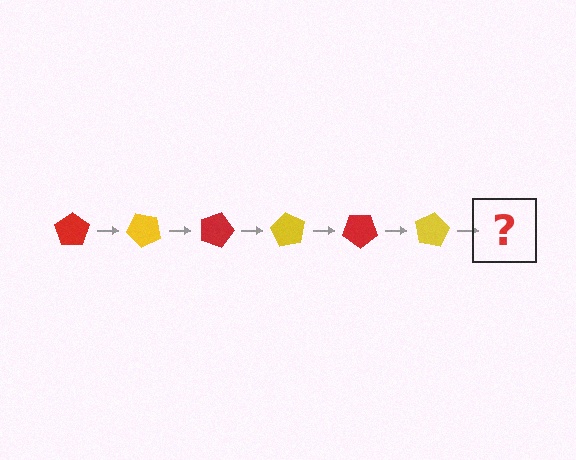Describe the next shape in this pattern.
It should be a red pentagon, rotated 270 degrees from the start.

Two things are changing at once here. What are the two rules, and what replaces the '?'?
The two rules are that it rotates 45 degrees each step and the color cycles through red and yellow. The '?' should be a red pentagon, rotated 270 degrees from the start.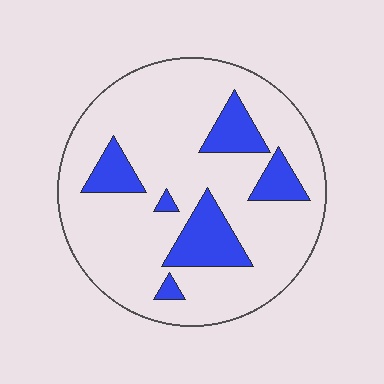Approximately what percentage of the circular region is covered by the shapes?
Approximately 20%.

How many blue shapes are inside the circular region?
6.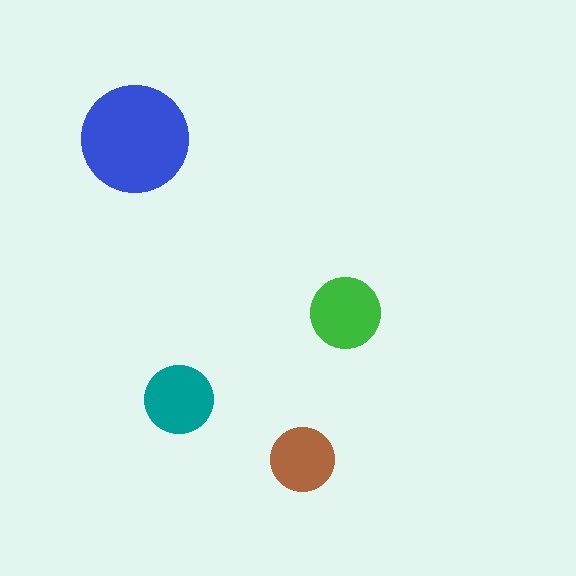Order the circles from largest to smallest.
the blue one, the green one, the teal one, the brown one.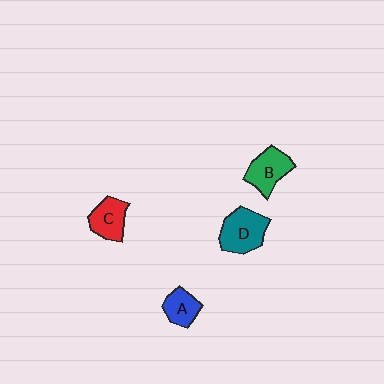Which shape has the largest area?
Shape D (teal).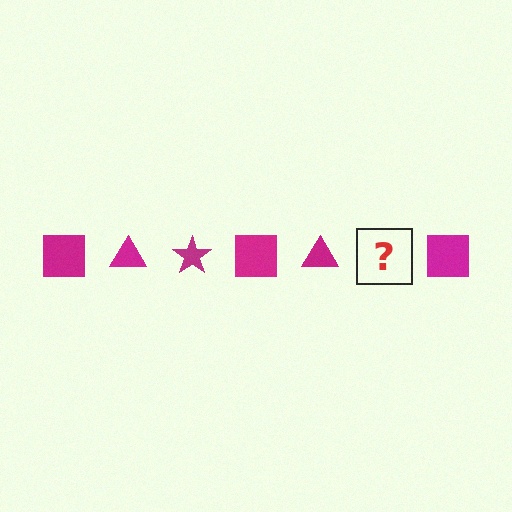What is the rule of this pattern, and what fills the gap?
The rule is that the pattern cycles through square, triangle, star shapes in magenta. The gap should be filled with a magenta star.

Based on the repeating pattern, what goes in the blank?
The blank should be a magenta star.